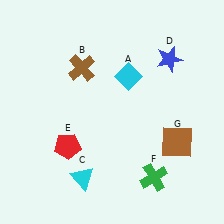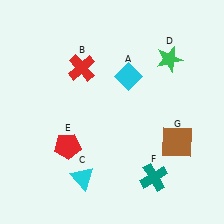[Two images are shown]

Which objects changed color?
B changed from brown to red. D changed from blue to green. F changed from green to teal.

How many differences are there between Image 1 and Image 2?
There are 3 differences between the two images.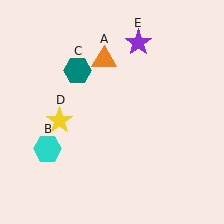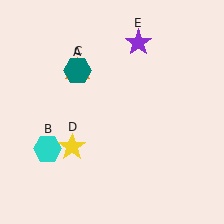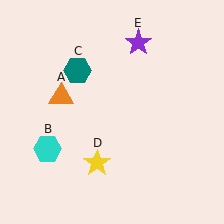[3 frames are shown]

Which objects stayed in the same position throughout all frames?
Cyan hexagon (object B) and teal hexagon (object C) and purple star (object E) remained stationary.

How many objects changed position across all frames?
2 objects changed position: orange triangle (object A), yellow star (object D).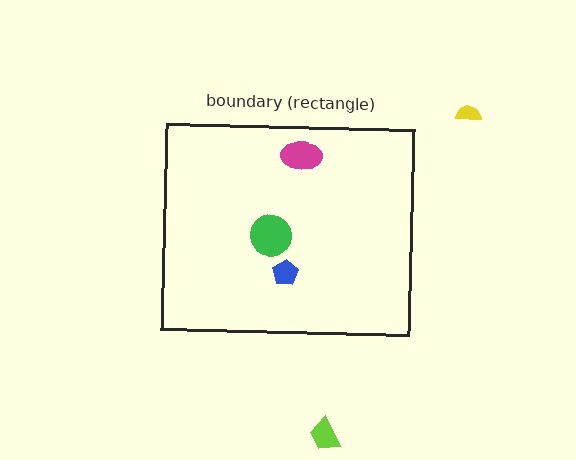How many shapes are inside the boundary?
3 inside, 2 outside.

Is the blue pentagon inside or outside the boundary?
Inside.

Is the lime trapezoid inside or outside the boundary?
Outside.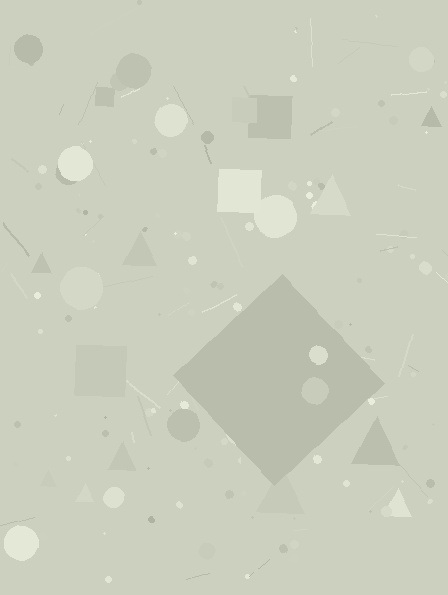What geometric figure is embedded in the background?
A diamond is embedded in the background.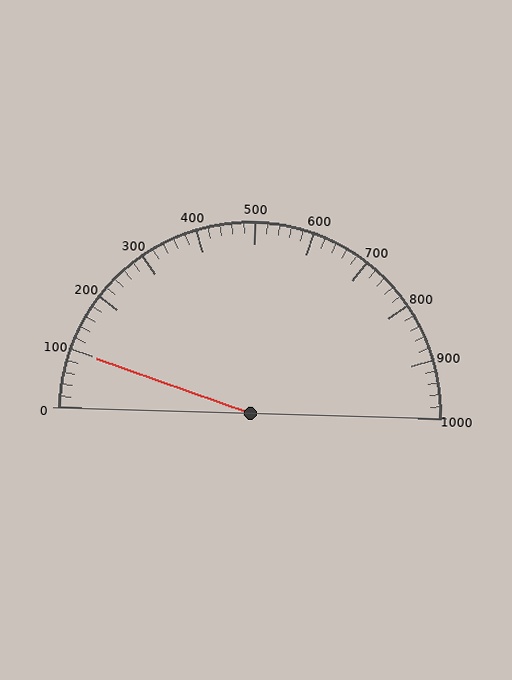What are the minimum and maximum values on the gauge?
The gauge ranges from 0 to 1000.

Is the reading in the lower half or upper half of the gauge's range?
The reading is in the lower half of the range (0 to 1000).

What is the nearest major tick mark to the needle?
The nearest major tick mark is 100.